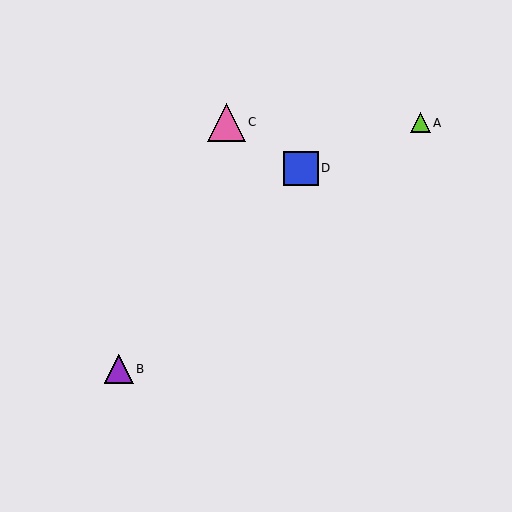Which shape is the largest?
The pink triangle (labeled C) is the largest.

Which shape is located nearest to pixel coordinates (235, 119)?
The pink triangle (labeled C) at (226, 122) is nearest to that location.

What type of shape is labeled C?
Shape C is a pink triangle.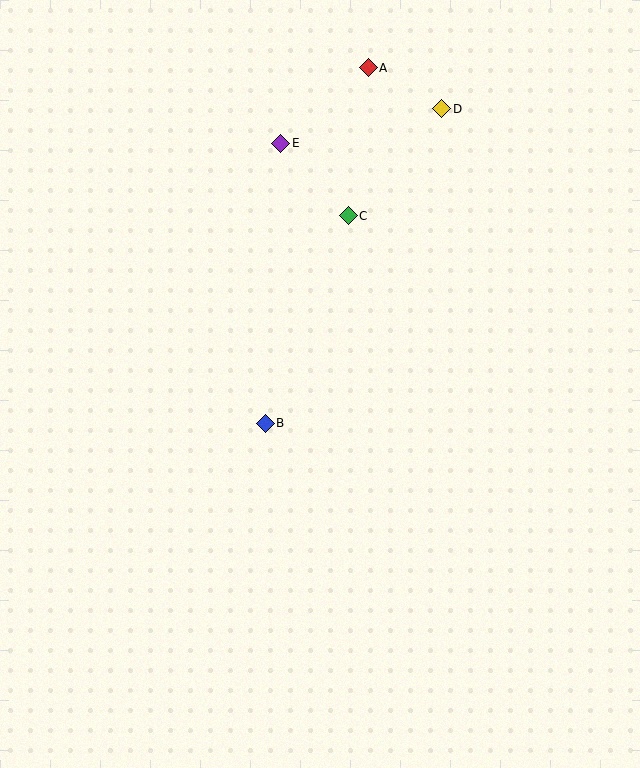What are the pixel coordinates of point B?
Point B is at (265, 423).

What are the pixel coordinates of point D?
Point D is at (442, 109).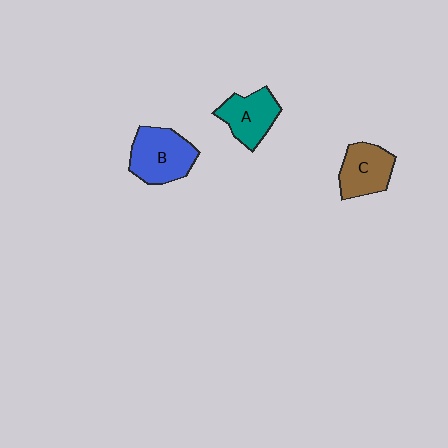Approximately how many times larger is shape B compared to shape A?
Approximately 1.2 times.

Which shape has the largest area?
Shape B (blue).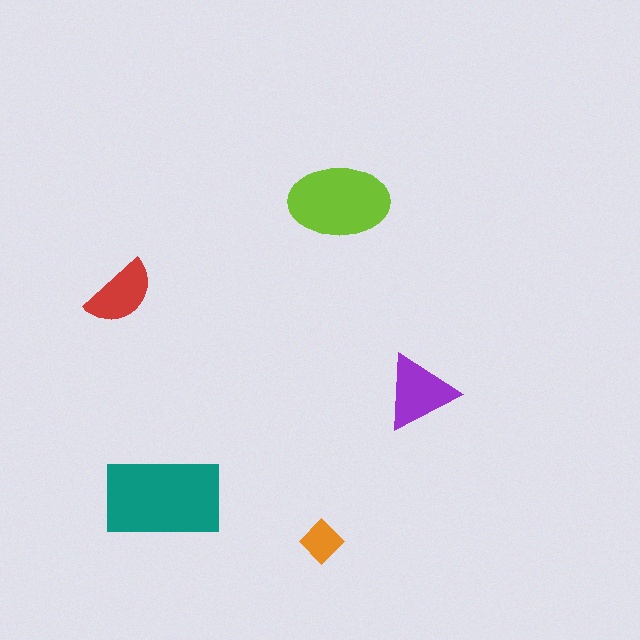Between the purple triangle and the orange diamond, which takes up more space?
The purple triangle.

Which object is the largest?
The teal rectangle.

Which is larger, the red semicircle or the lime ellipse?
The lime ellipse.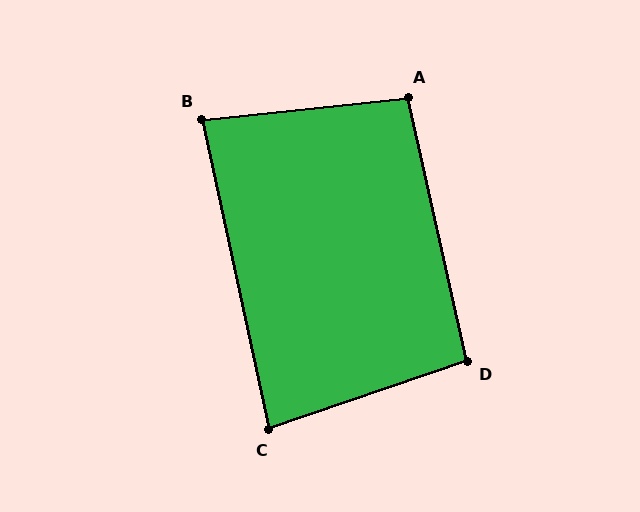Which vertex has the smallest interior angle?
C, at approximately 83 degrees.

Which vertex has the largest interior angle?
A, at approximately 97 degrees.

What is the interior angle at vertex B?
Approximately 84 degrees (acute).